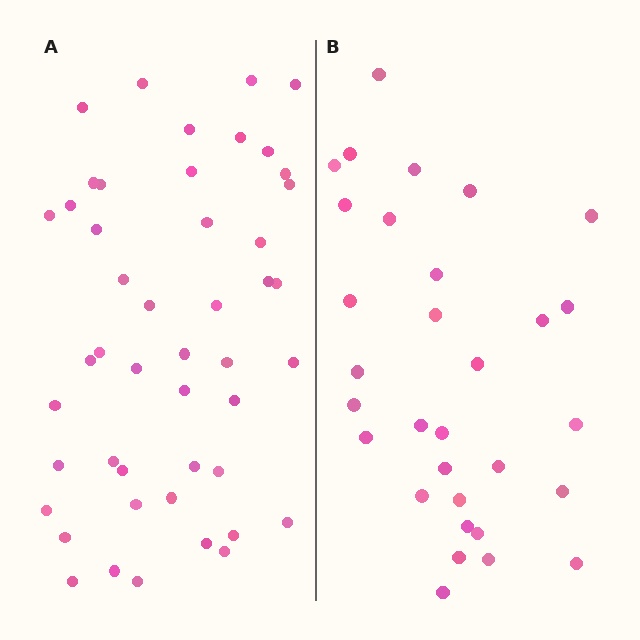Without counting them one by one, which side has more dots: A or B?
Region A (the left region) has more dots.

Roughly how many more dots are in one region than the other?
Region A has approximately 15 more dots than region B.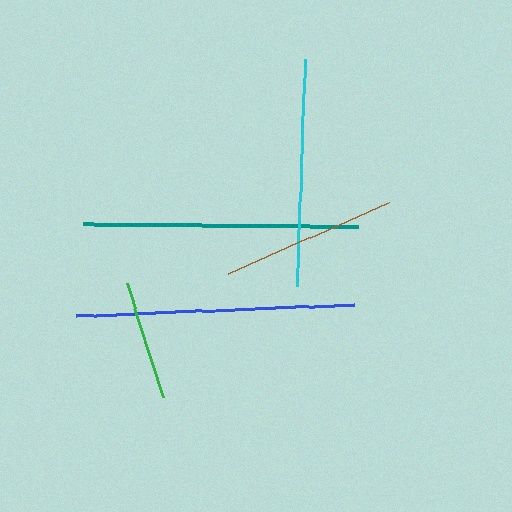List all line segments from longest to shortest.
From longest to shortest: blue, teal, cyan, brown, green.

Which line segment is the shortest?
The green line is the shortest at approximately 120 pixels.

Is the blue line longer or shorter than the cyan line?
The blue line is longer than the cyan line.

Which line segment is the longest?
The blue line is the longest at approximately 277 pixels.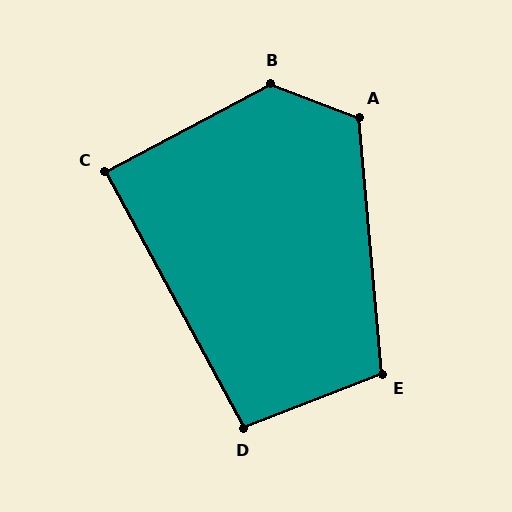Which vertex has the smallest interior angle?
C, at approximately 90 degrees.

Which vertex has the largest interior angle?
B, at approximately 131 degrees.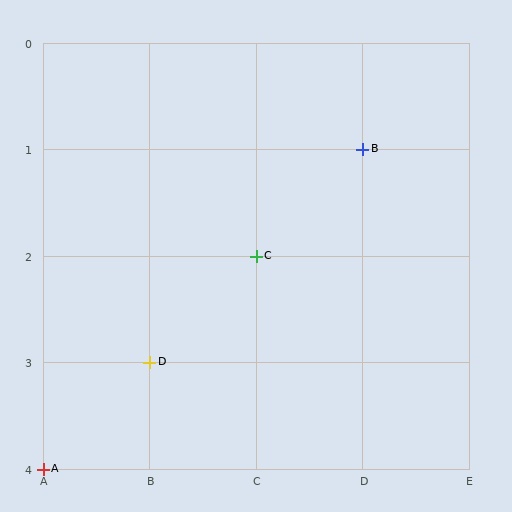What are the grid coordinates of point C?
Point C is at grid coordinates (C, 2).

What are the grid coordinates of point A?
Point A is at grid coordinates (A, 4).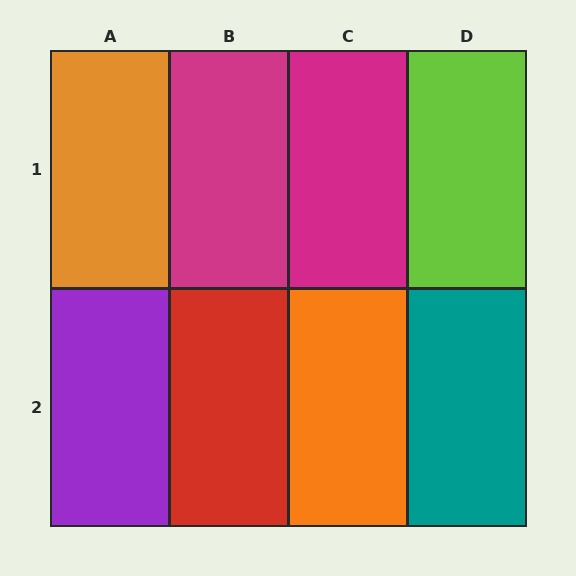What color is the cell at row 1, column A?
Orange.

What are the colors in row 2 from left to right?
Purple, red, orange, teal.